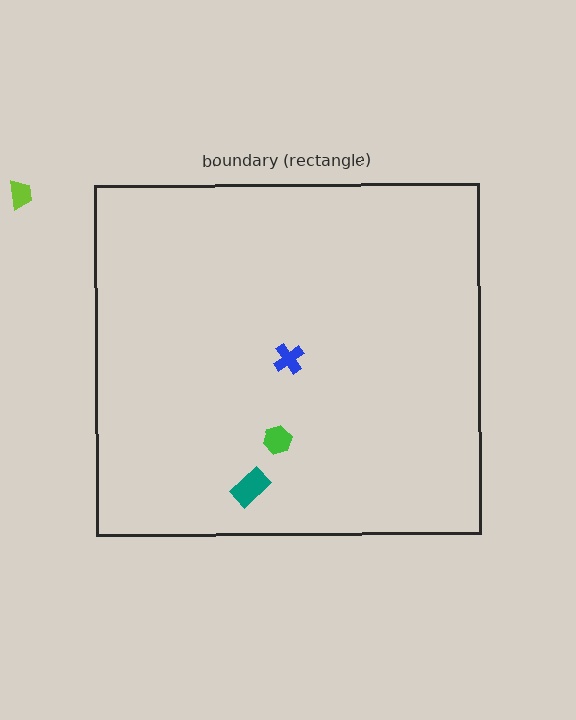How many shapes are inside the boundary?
3 inside, 1 outside.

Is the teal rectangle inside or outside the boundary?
Inside.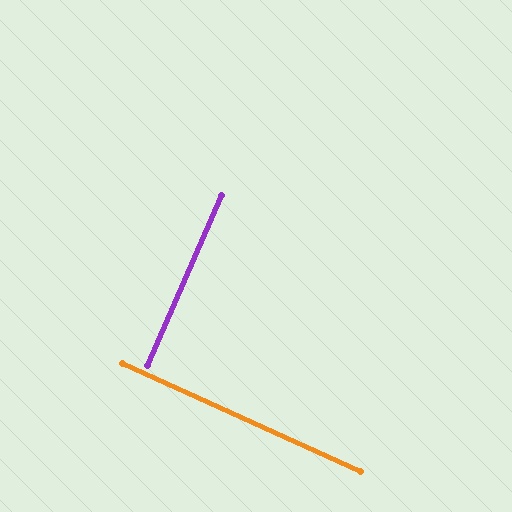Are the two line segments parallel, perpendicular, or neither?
Perpendicular — they meet at approximately 89°.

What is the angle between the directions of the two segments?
Approximately 89 degrees.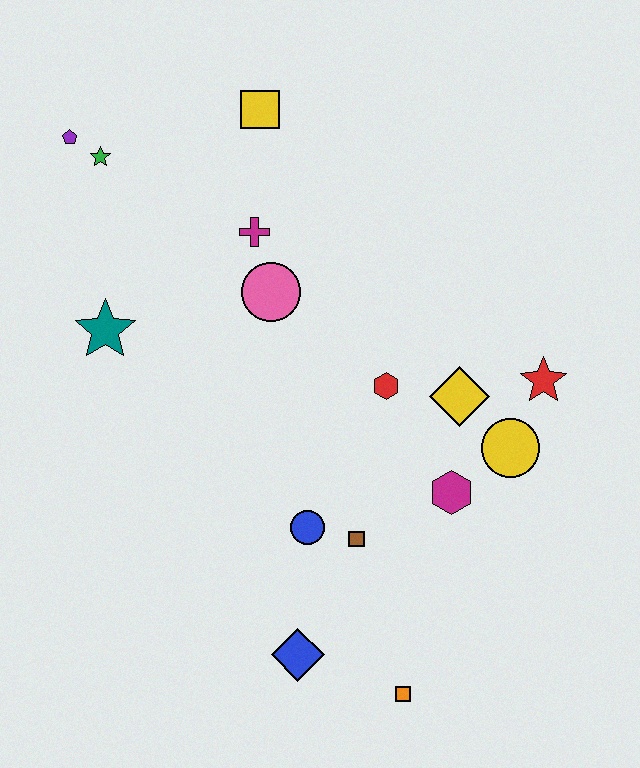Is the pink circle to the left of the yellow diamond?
Yes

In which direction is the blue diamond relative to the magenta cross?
The blue diamond is below the magenta cross.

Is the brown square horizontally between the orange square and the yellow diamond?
No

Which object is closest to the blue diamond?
The orange square is closest to the blue diamond.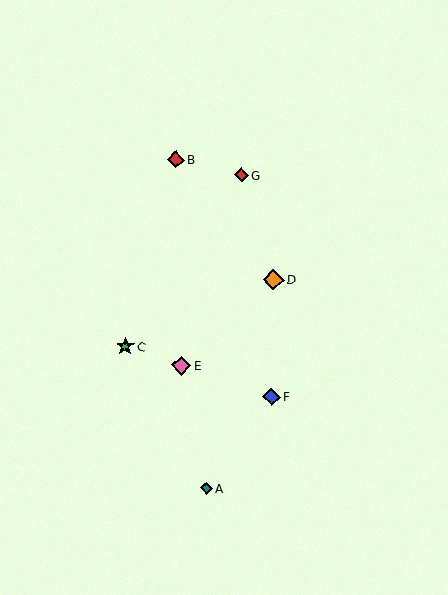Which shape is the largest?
The orange diamond (labeled D) is the largest.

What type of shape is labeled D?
Shape D is an orange diamond.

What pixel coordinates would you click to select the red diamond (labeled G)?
Click at (241, 175) to select the red diamond G.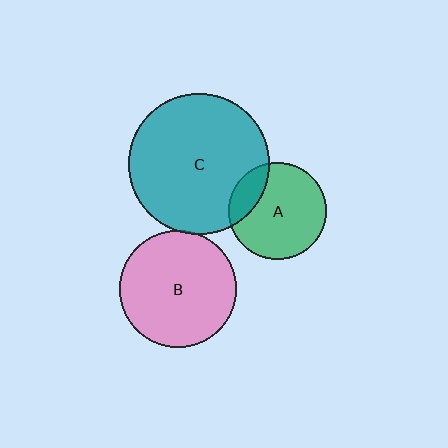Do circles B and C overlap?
Yes.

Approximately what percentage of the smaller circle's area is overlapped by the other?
Approximately 5%.